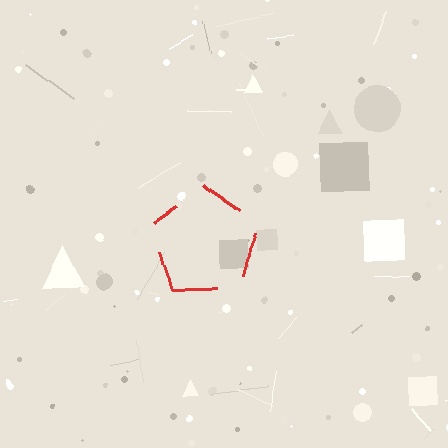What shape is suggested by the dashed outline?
The dashed outline suggests a pentagon.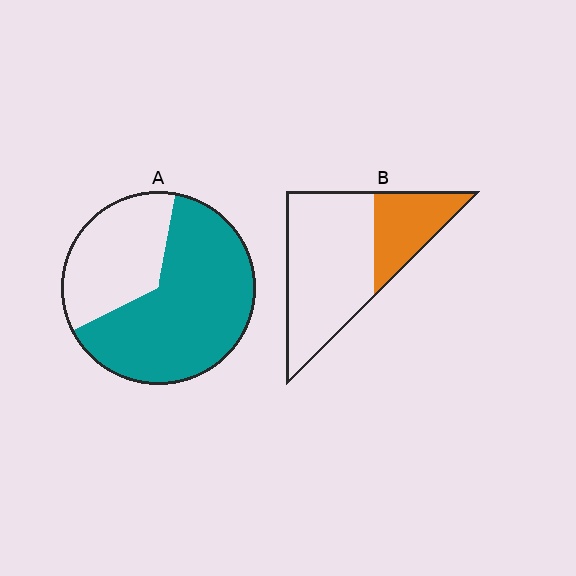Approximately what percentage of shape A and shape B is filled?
A is approximately 65% and B is approximately 30%.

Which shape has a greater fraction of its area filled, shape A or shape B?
Shape A.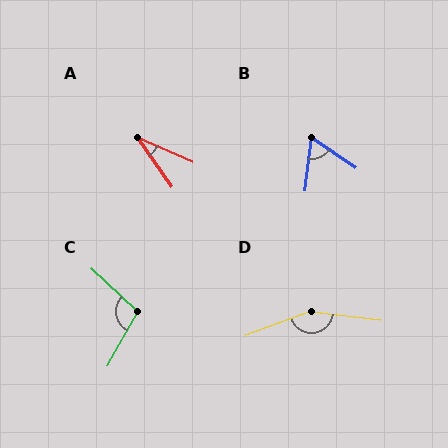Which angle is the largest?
D, at approximately 153 degrees.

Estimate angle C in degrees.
Approximately 103 degrees.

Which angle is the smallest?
A, at approximately 31 degrees.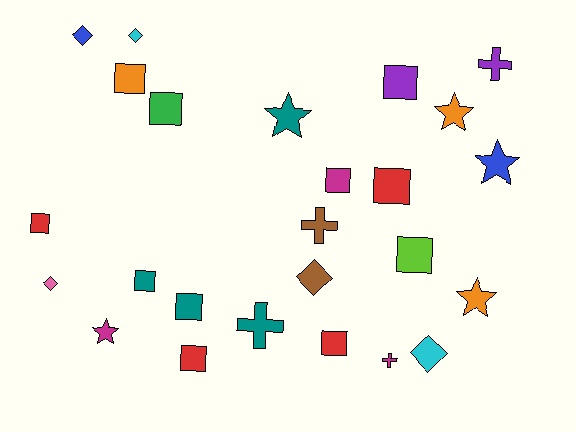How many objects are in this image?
There are 25 objects.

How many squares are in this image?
There are 11 squares.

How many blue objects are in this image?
There are 2 blue objects.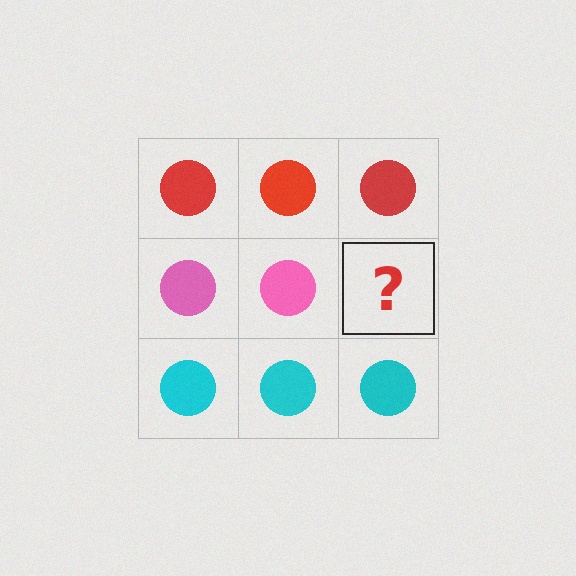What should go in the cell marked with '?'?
The missing cell should contain a pink circle.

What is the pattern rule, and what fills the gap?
The rule is that each row has a consistent color. The gap should be filled with a pink circle.